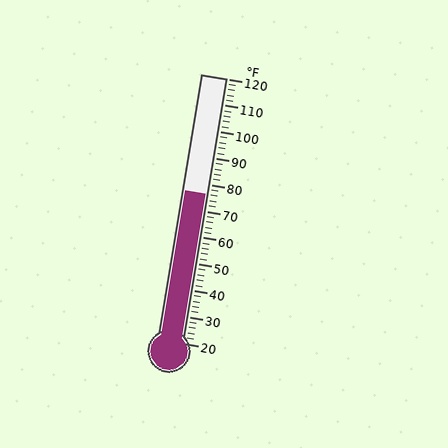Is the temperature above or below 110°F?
The temperature is below 110°F.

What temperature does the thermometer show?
The thermometer shows approximately 76°F.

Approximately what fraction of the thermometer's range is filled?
The thermometer is filled to approximately 55% of its range.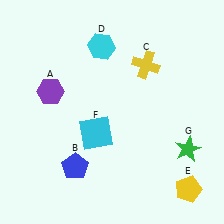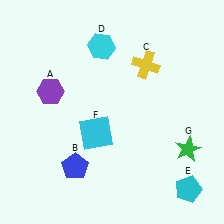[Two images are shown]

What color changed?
The pentagon (E) changed from yellow in Image 1 to cyan in Image 2.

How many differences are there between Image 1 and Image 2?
There is 1 difference between the two images.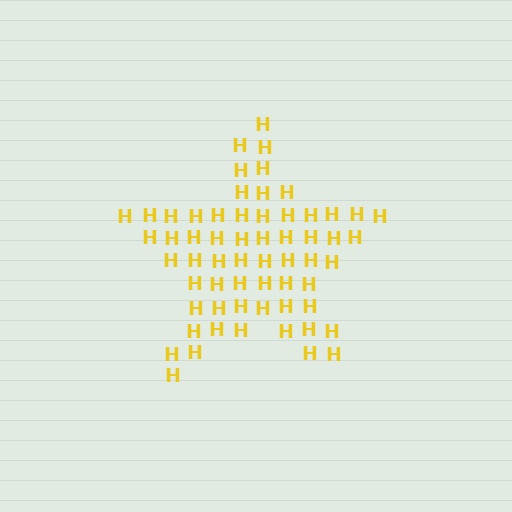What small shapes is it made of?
It is made of small letter H's.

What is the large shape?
The large shape is a star.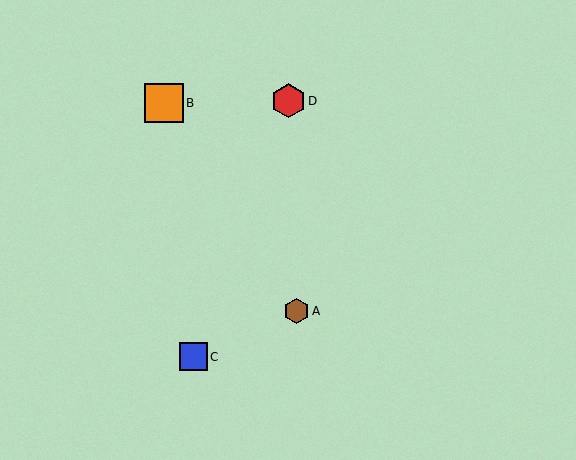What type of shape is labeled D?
Shape D is a red hexagon.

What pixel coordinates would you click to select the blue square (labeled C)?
Click at (193, 357) to select the blue square C.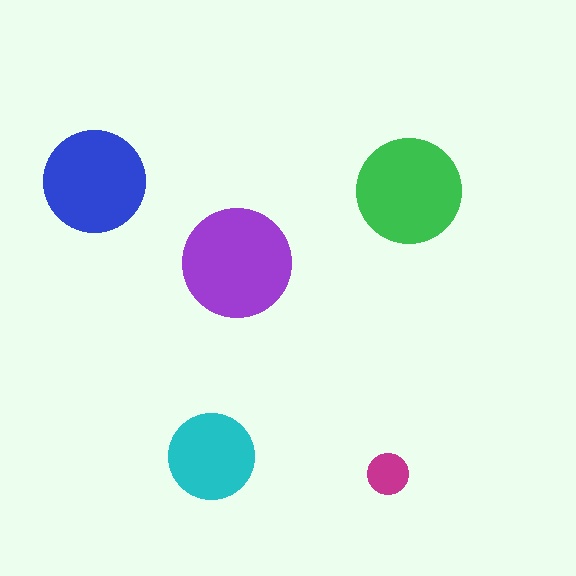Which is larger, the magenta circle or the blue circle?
The blue one.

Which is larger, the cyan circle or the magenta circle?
The cyan one.